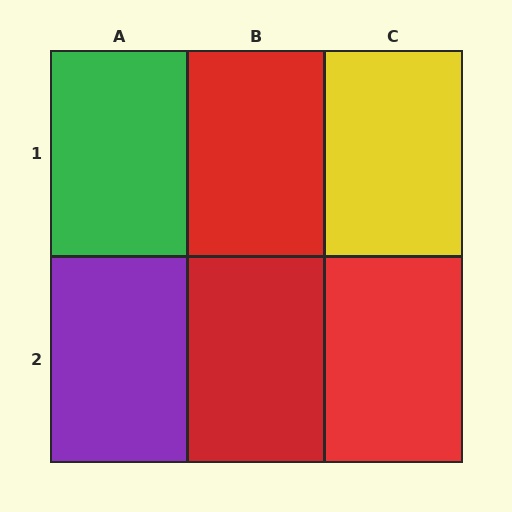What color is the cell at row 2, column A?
Purple.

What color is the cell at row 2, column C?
Red.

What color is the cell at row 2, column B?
Red.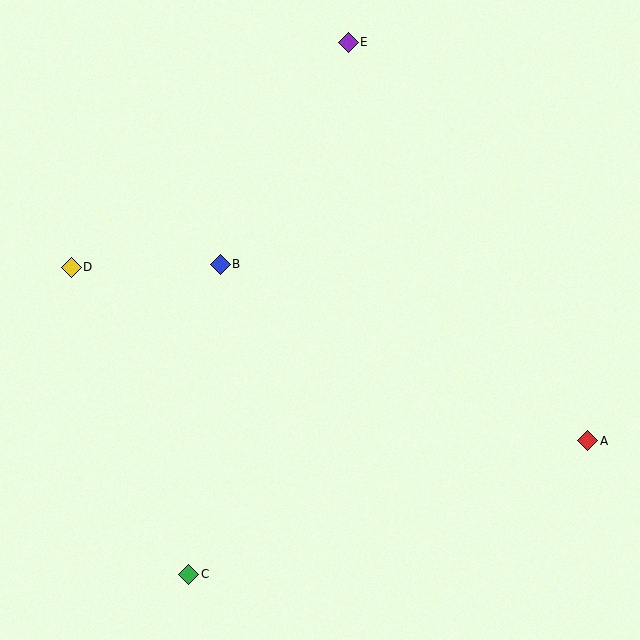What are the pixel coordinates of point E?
Point E is at (348, 42).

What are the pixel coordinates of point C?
Point C is at (189, 574).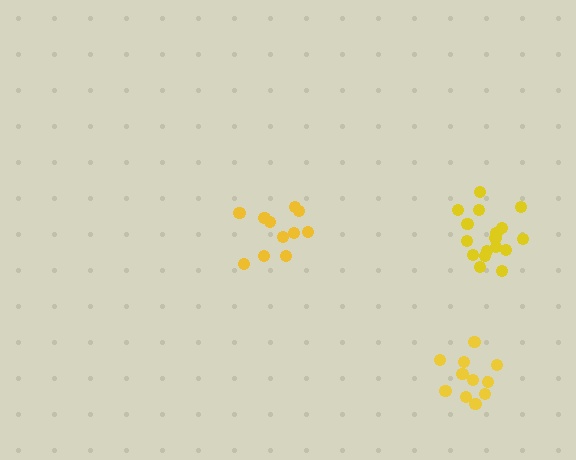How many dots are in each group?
Group 1: 11 dots, Group 2: 17 dots, Group 3: 11 dots (39 total).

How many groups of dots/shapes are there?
There are 3 groups.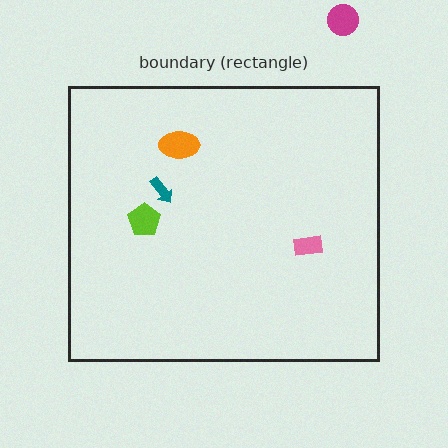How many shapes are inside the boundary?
4 inside, 1 outside.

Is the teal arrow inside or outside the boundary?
Inside.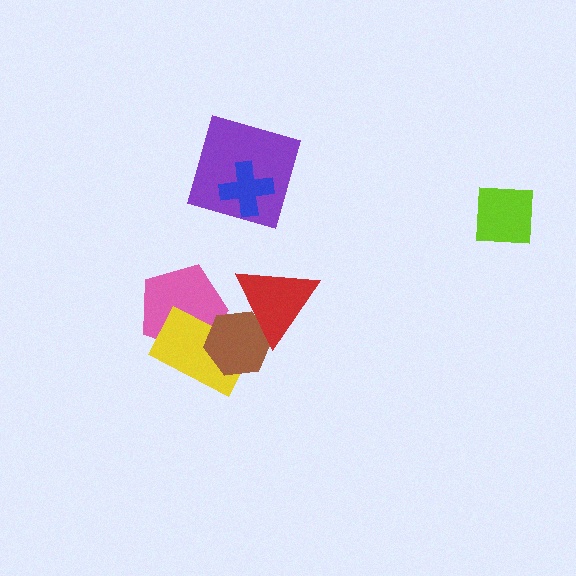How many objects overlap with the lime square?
0 objects overlap with the lime square.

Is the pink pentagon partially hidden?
Yes, it is partially covered by another shape.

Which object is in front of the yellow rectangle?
The brown hexagon is in front of the yellow rectangle.